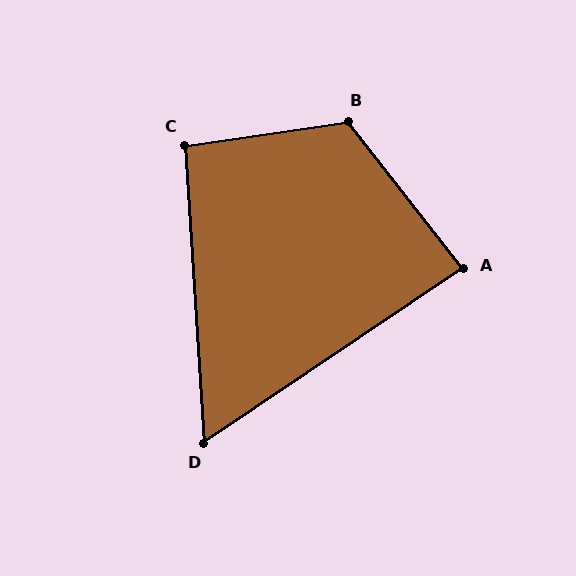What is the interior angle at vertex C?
Approximately 94 degrees (approximately right).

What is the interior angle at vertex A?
Approximately 86 degrees (approximately right).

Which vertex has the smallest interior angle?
D, at approximately 60 degrees.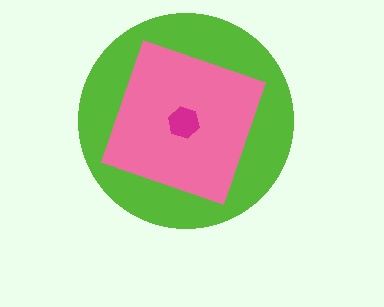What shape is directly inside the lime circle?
The pink square.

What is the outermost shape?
The lime circle.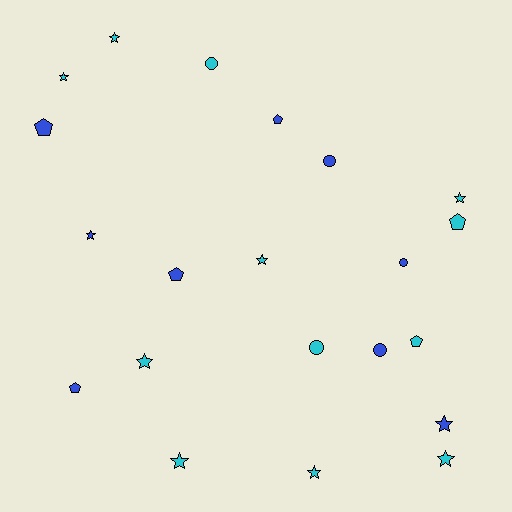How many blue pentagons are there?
There are 4 blue pentagons.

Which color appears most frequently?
Cyan, with 12 objects.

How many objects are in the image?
There are 21 objects.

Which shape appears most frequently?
Star, with 10 objects.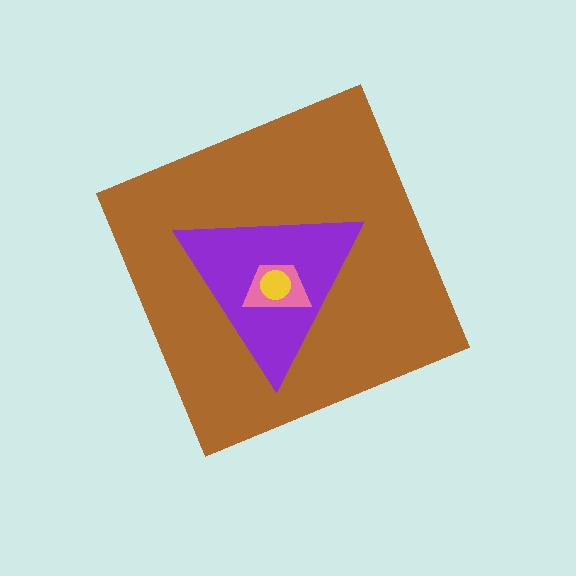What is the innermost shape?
The yellow circle.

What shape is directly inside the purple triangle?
The pink trapezoid.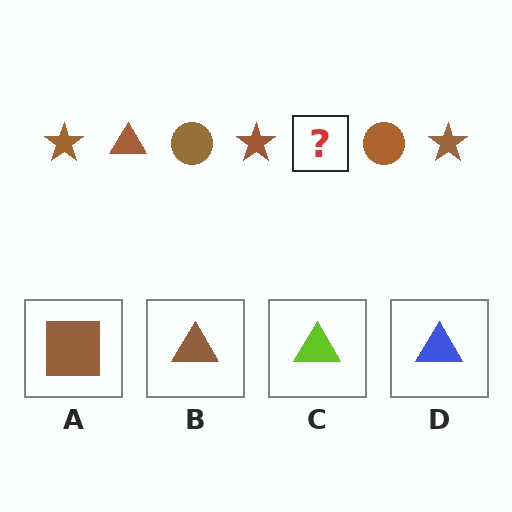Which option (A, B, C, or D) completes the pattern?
B.